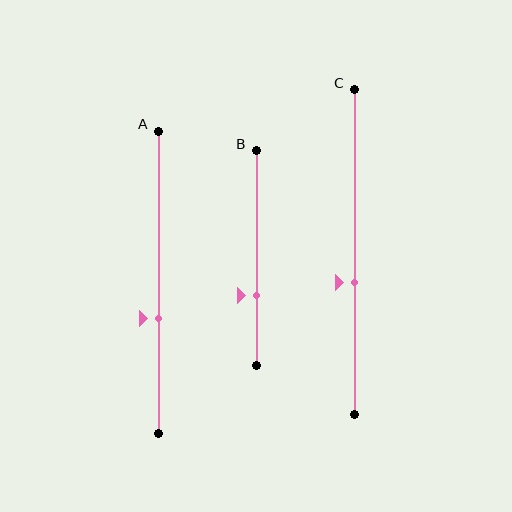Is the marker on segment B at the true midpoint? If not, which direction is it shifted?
No, the marker on segment B is shifted downward by about 17% of the segment length.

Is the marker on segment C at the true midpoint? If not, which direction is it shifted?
No, the marker on segment C is shifted downward by about 9% of the segment length.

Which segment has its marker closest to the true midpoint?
Segment C has its marker closest to the true midpoint.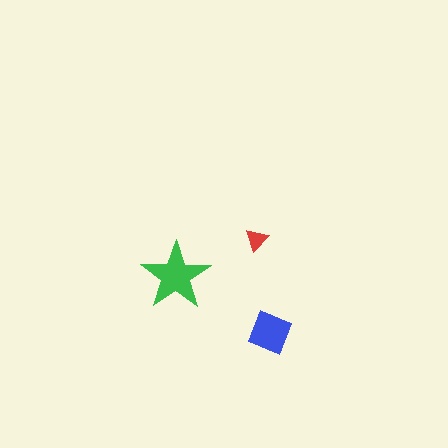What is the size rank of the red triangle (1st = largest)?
3rd.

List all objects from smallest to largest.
The red triangle, the blue square, the green star.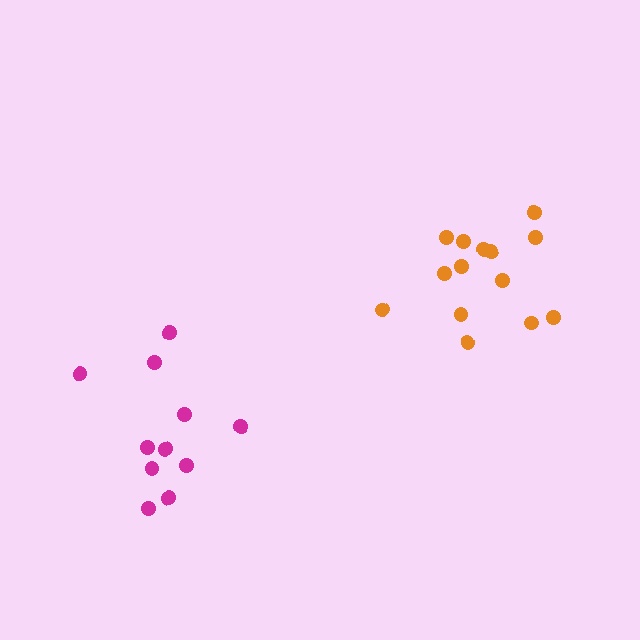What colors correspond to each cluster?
The clusters are colored: orange, magenta.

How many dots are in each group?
Group 1: 14 dots, Group 2: 11 dots (25 total).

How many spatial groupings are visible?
There are 2 spatial groupings.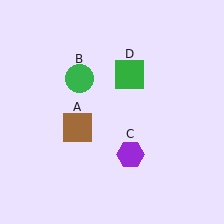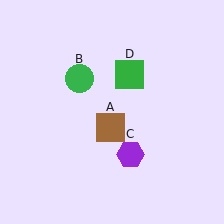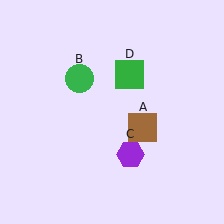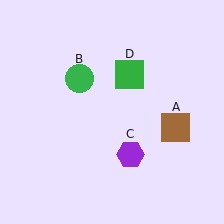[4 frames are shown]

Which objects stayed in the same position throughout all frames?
Green circle (object B) and purple hexagon (object C) and green square (object D) remained stationary.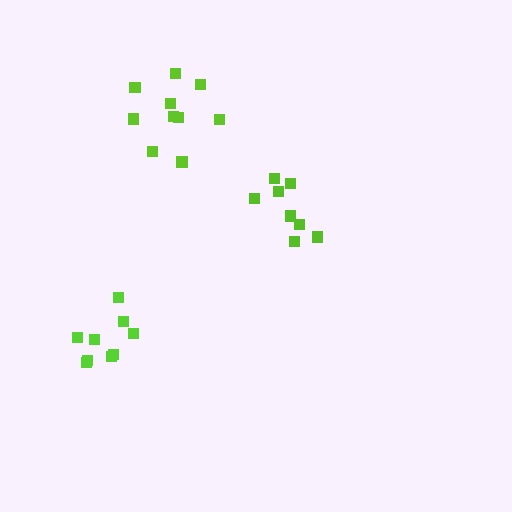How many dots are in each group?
Group 1: 8 dots, Group 2: 9 dots, Group 3: 10 dots (27 total).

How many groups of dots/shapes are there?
There are 3 groups.